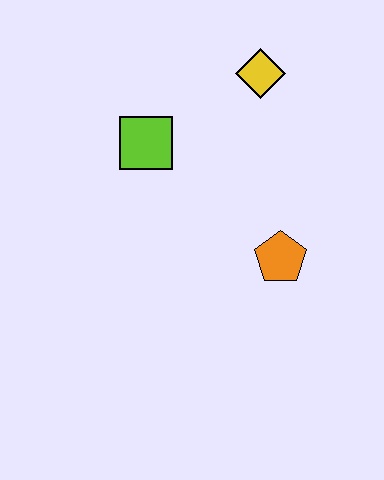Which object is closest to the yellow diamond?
The lime square is closest to the yellow diamond.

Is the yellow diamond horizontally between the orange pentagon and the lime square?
Yes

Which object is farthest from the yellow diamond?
The orange pentagon is farthest from the yellow diamond.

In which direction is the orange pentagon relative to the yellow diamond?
The orange pentagon is below the yellow diamond.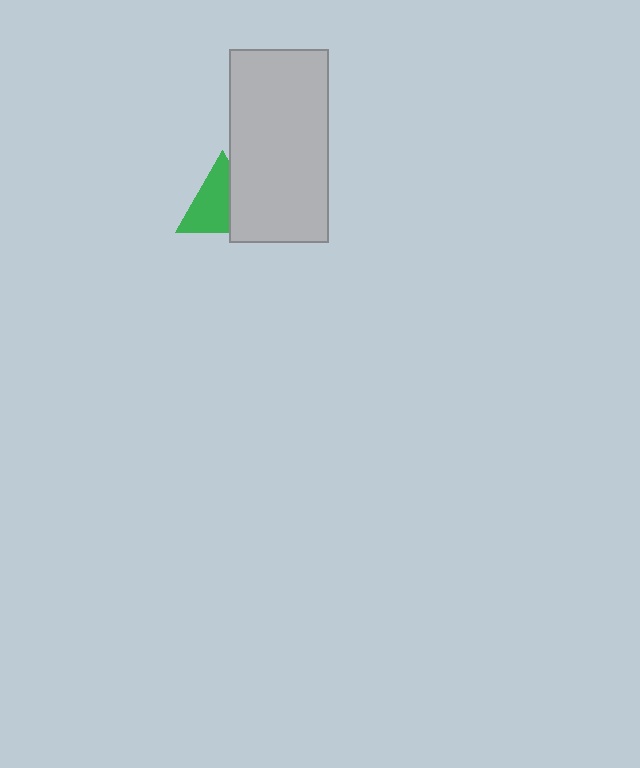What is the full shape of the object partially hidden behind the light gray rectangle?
The partially hidden object is a green triangle.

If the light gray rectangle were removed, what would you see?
You would see the complete green triangle.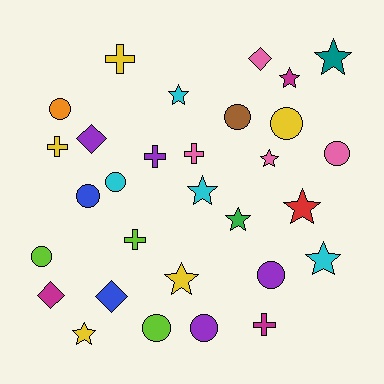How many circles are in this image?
There are 10 circles.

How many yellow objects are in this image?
There are 5 yellow objects.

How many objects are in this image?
There are 30 objects.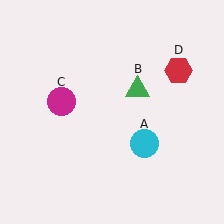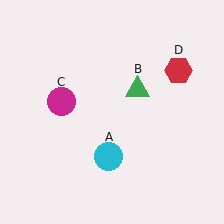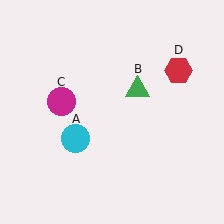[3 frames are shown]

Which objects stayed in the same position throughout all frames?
Green triangle (object B) and magenta circle (object C) and red hexagon (object D) remained stationary.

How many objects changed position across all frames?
1 object changed position: cyan circle (object A).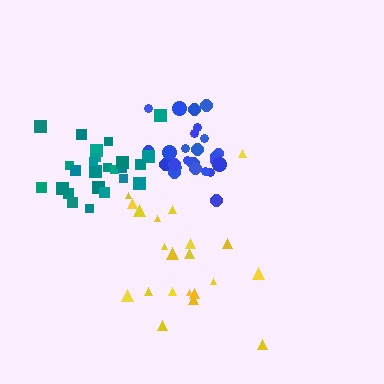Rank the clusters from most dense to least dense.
blue, teal, yellow.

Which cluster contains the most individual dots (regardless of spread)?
Blue (26).